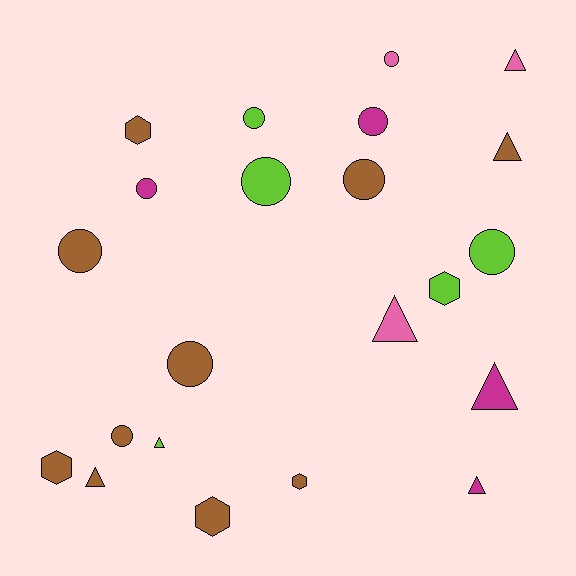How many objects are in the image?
There are 22 objects.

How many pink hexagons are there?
There are no pink hexagons.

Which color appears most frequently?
Brown, with 10 objects.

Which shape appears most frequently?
Circle, with 10 objects.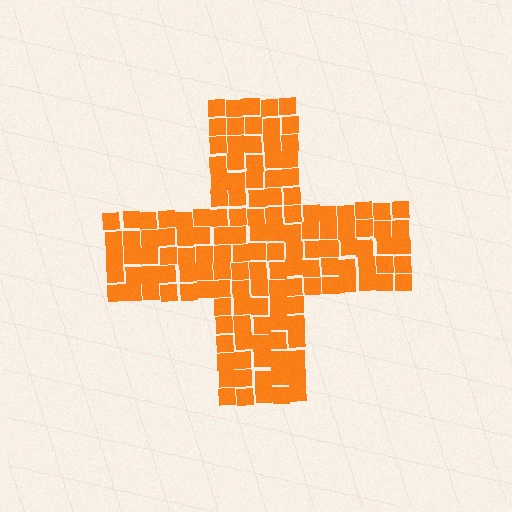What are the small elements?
The small elements are squares.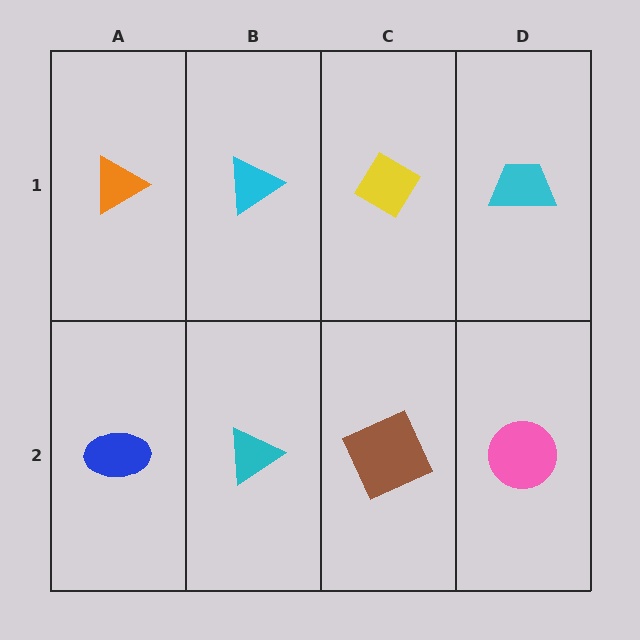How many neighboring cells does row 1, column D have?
2.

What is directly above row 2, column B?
A cyan triangle.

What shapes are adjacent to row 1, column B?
A cyan triangle (row 2, column B), an orange triangle (row 1, column A), a yellow diamond (row 1, column C).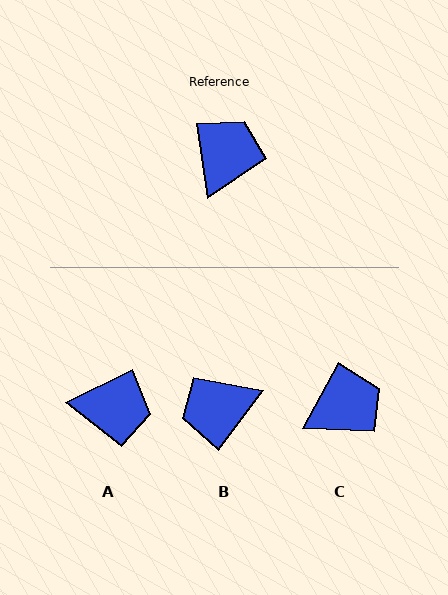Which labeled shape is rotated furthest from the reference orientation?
B, about 135 degrees away.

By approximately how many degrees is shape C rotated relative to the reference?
Approximately 36 degrees clockwise.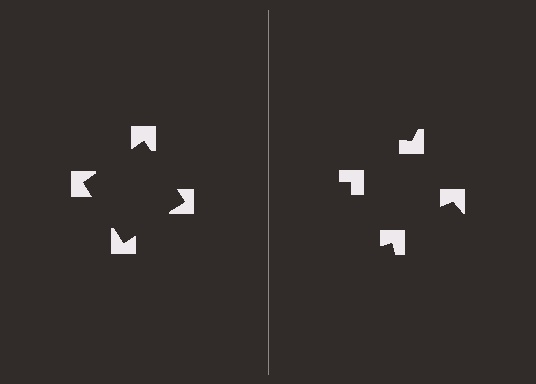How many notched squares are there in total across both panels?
8 — 4 on each side.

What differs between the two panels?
The notched squares are positioned identically on both sides; only the wedge orientations differ. On the left they align to a square; on the right they are misaligned.